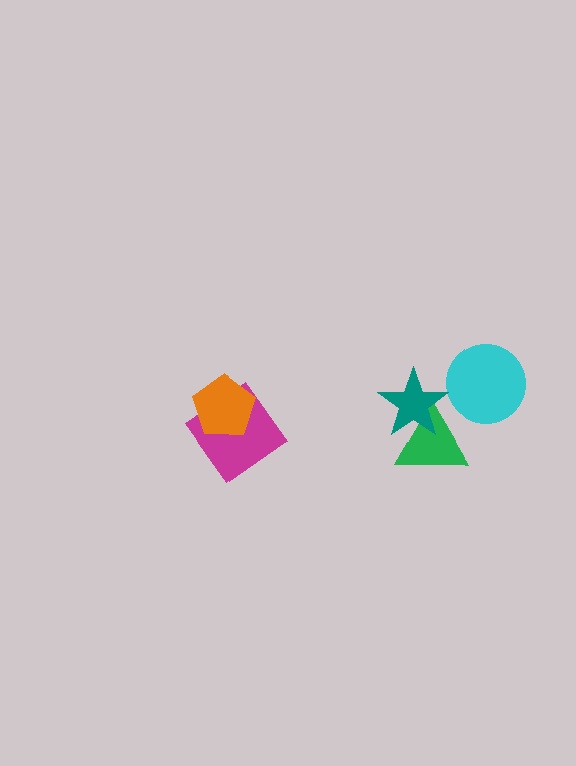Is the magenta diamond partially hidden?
Yes, it is partially covered by another shape.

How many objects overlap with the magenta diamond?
1 object overlaps with the magenta diamond.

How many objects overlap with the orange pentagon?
1 object overlaps with the orange pentagon.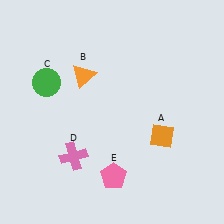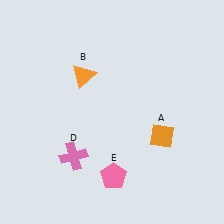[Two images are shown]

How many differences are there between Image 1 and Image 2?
There is 1 difference between the two images.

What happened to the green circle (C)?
The green circle (C) was removed in Image 2. It was in the top-left area of Image 1.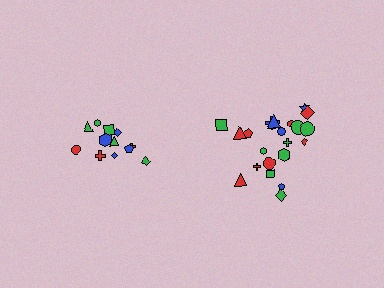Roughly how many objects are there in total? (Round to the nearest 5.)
Roughly 35 objects in total.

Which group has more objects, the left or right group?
The right group.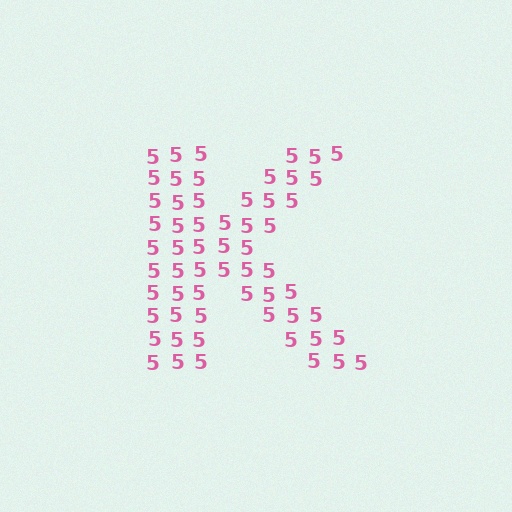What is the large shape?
The large shape is the letter K.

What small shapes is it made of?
It is made of small digit 5's.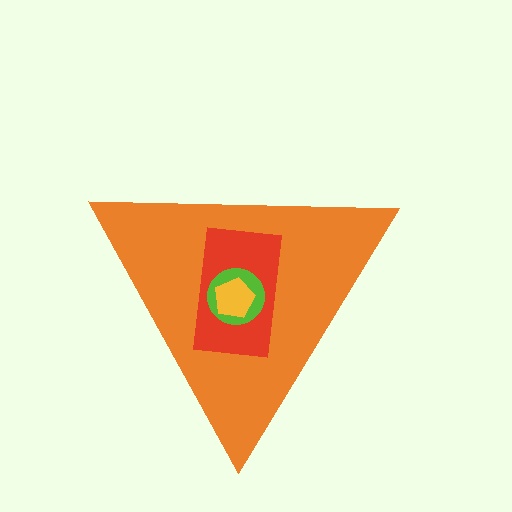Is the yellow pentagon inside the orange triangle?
Yes.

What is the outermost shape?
The orange triangle.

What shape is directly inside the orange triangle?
The red rectangle.